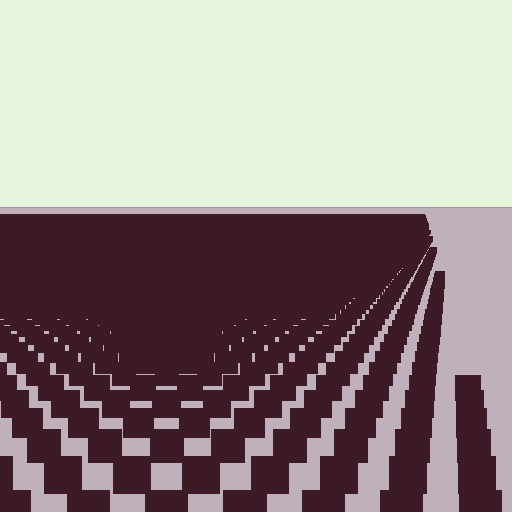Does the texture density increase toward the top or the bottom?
Density increases toward the top.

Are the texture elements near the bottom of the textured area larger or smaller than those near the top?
Larger. Near the bottom, elements are closer to the viewer and appear at a bigger on-screen size.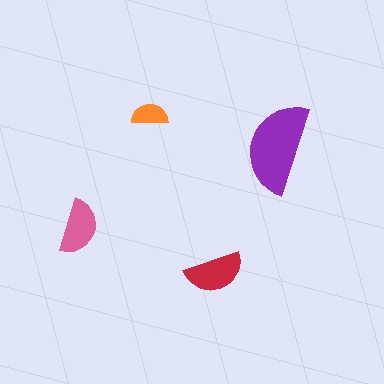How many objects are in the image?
There are 4 objects in the image.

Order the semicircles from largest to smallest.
the purple one, the red one, the pink one, the orange one.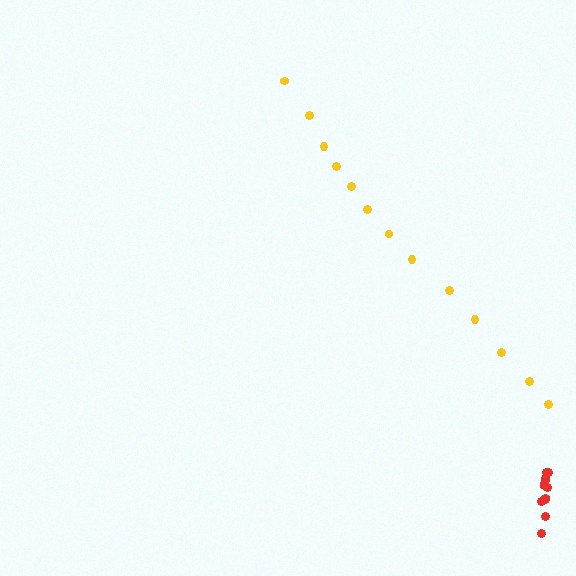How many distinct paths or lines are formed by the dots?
There are 2 distinct paths.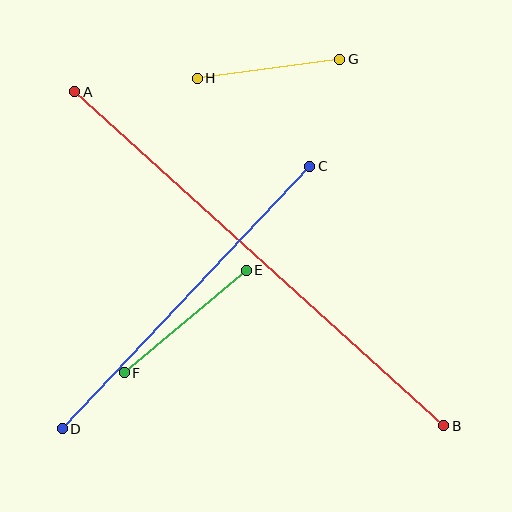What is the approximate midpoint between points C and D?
The midpoint is at approximately (186, 297) pixels.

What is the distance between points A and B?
The distance is approximately 498 pixels.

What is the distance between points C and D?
The distance is approximately 361 pixels.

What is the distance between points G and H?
The distance is approximately 144 pixels.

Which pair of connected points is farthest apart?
Points A and B are farthest apart.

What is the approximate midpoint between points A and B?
The midpoint is at approximately (259, 259) pixels.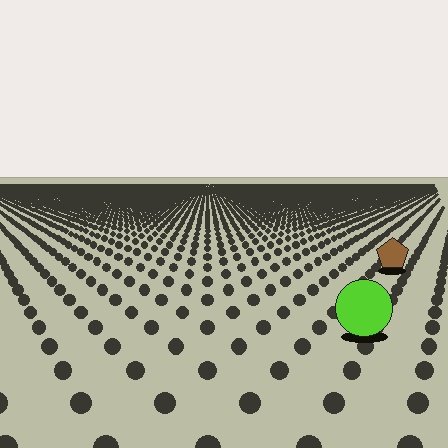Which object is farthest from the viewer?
The brown pentagon is farthest from the viewer. It appears smaller and the ground texture around it is denser.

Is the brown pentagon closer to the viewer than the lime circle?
No. The lime circle is closer — you can tell from the texture gradient: the ground texture is coarser near it.